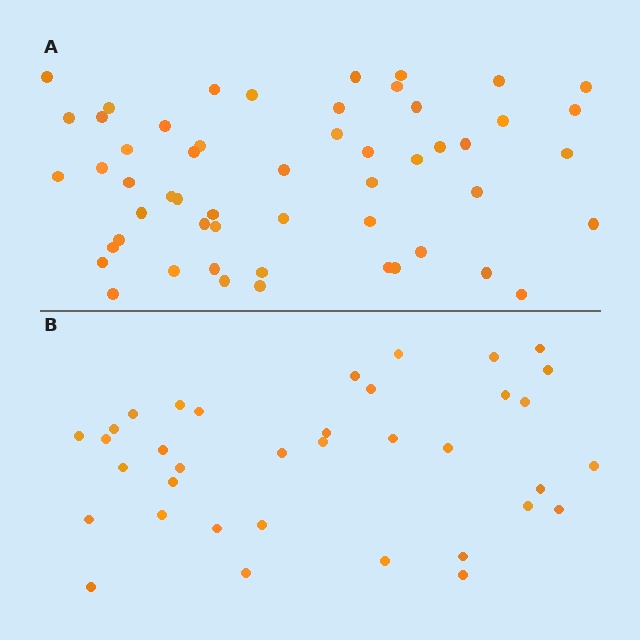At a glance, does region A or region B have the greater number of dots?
Region A (the top region) has more dots.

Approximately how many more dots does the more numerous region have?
Region A has approximately 20 more dots than region B.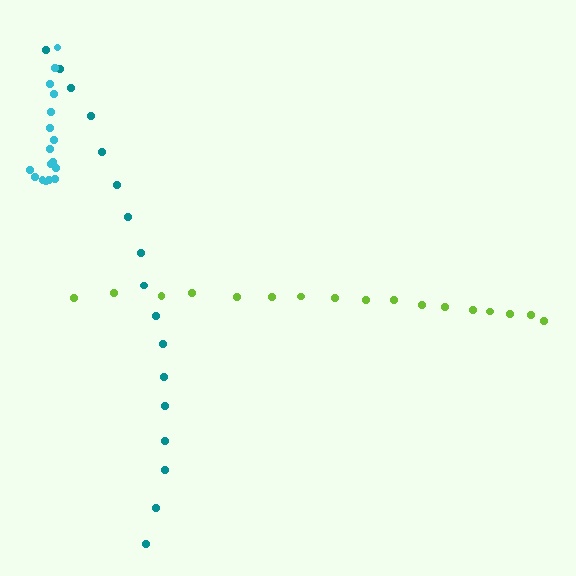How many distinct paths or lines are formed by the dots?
There are 3 distinct paths.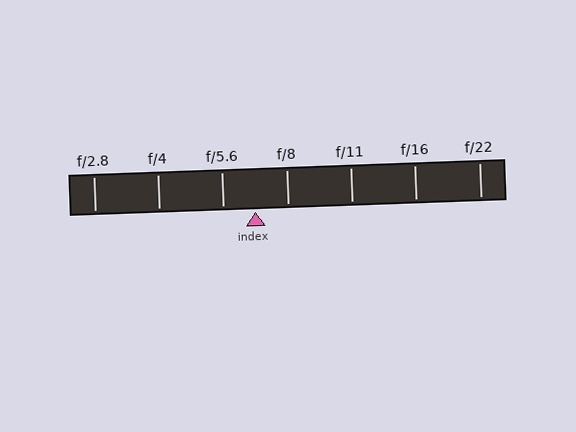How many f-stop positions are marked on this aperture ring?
There are 7 f-stop positions marked.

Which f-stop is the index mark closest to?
The index mark is closest to f/5.6.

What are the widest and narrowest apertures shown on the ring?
The widest aperture shown is f/2.8 and the narrowest is f/22.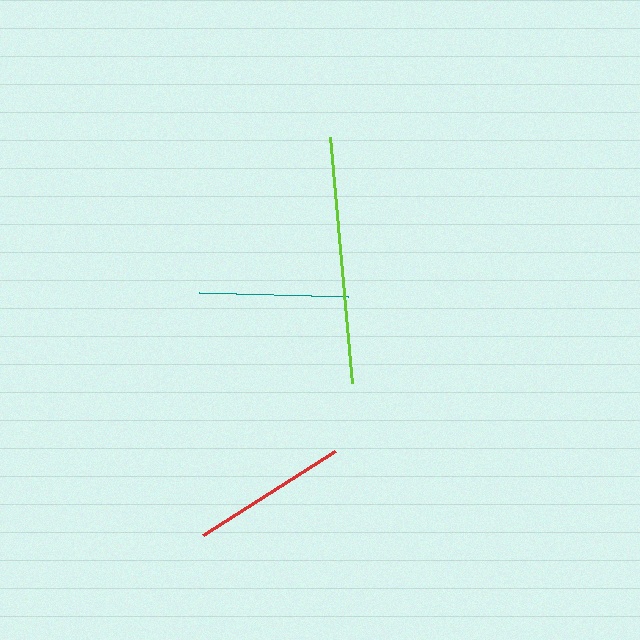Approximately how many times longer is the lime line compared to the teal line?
The lime line is approximately 1.6 times the length of the teal line.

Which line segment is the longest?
The lime line is the longest at approximately 247 pixels.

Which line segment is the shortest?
The teal line is the shortest at approximately 150 pixels.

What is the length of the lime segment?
The lime segment is approximately 247 pixels long.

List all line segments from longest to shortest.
From longest to shortest: lime, red, teal.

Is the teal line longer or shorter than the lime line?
The lime line is longer than the teal line.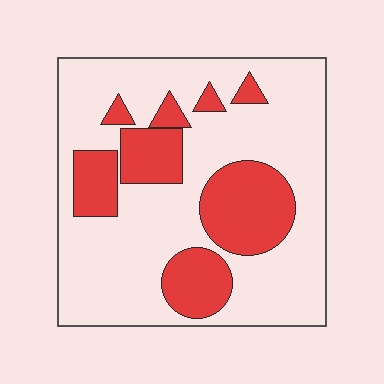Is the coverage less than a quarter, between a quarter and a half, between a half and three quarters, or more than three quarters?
Between a quarter and a half.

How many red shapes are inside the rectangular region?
8.